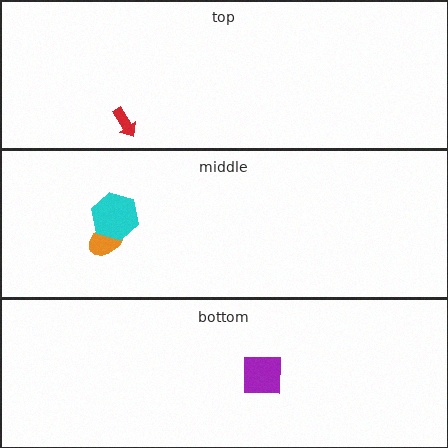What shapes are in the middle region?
The orange ellipse, the cyan hexagon.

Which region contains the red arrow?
The top region.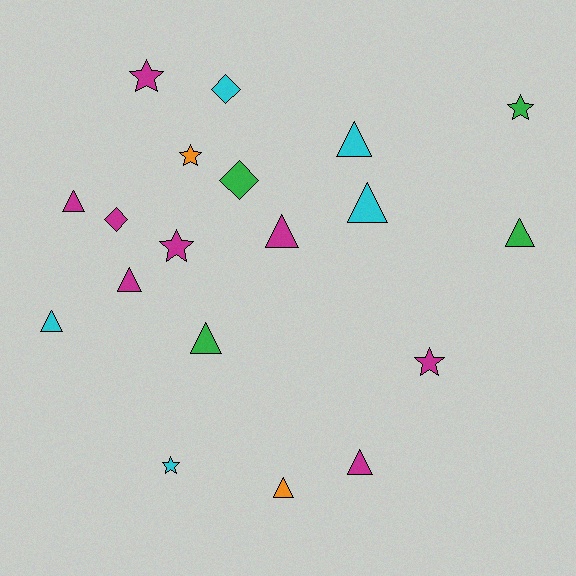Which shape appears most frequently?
Triangle, with 10 objects.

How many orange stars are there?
There is 1 orange star.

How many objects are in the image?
There are 19 objects.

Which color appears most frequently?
Magenta, with 8 objects.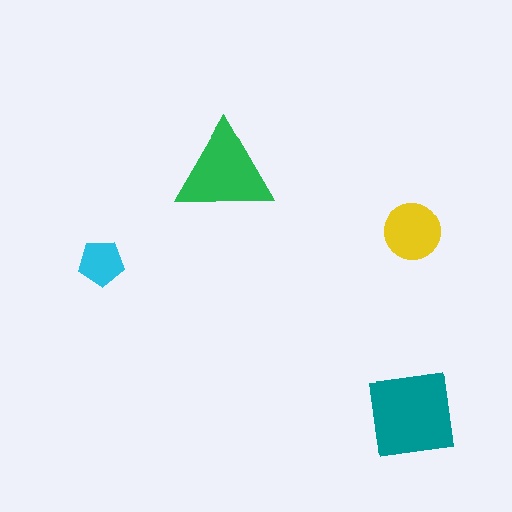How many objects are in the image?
There are 4 objects in the image.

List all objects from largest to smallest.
The teal square, the green triangle, the yellow circle, the cyan pentagon.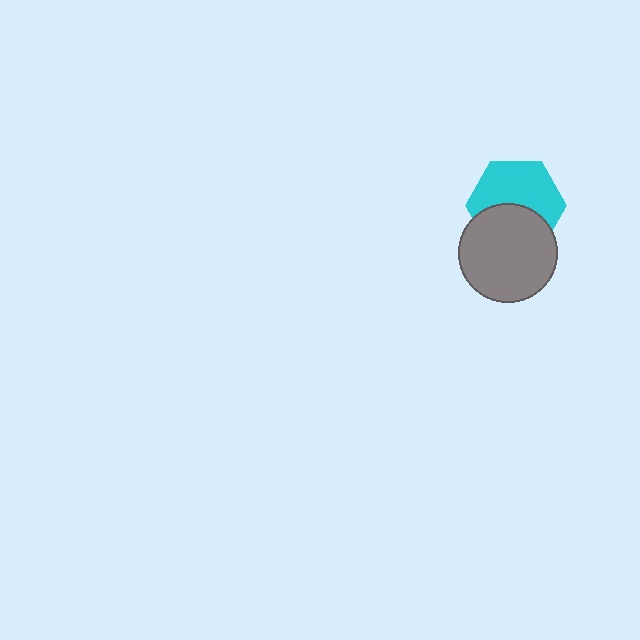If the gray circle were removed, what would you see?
You would see the complete cyan hexagon.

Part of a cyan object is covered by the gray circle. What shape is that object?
It is a hexagon.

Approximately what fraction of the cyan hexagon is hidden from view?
Roughly 42% of the cyan hexagon is hidden behind the gray circle.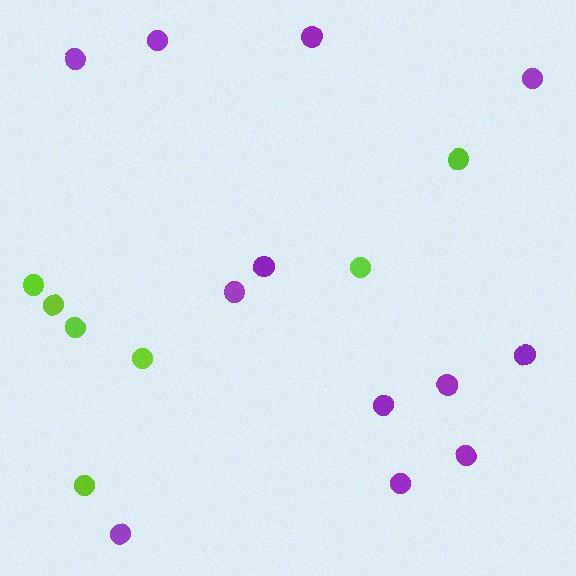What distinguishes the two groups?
There are 2 groups: one group of purple circles (12) and one group of lime circles (7).